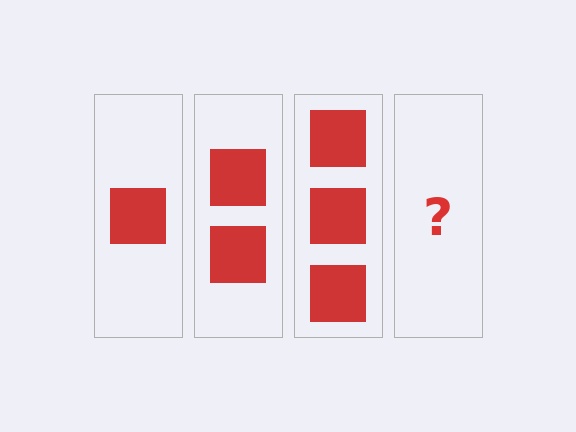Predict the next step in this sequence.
The next step is 4 squares.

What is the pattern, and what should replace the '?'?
The pattern is that each step adds one more square. The '?' should be 4 squares.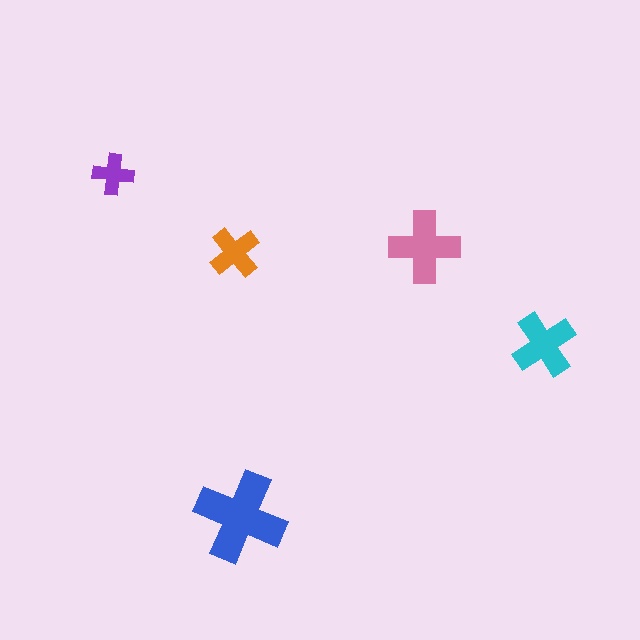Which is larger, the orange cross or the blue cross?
The blue one.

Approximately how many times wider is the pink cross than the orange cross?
About 1.5 times wider.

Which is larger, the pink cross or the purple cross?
The pink one.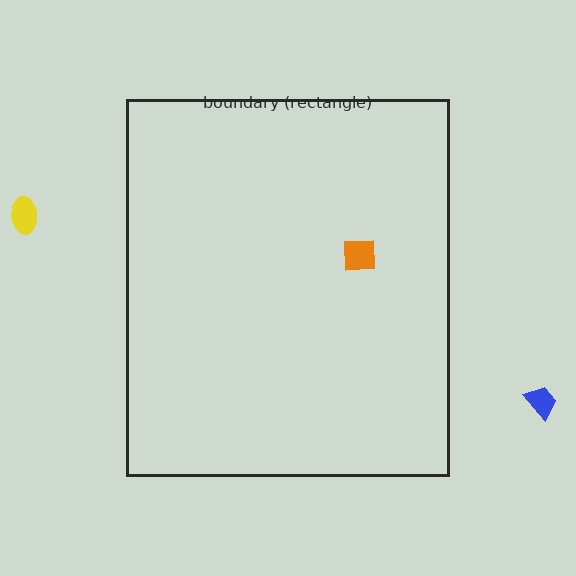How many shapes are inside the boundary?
1 inside, 2 outside.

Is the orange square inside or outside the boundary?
Inside.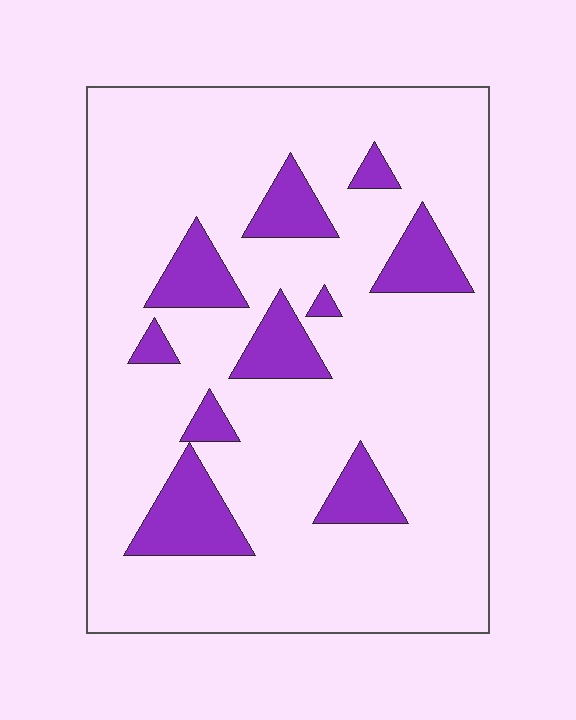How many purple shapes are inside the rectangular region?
10.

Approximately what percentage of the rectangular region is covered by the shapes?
Approximately 15%.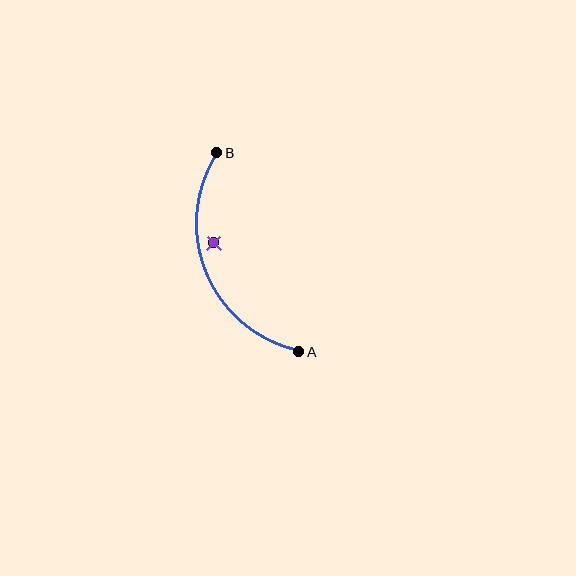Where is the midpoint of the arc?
The arc midpoint is the point on the curve farthest from the straight line joining A and B. It sits to the left of that line.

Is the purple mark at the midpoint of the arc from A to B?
No — the purple mark does not lie on the arc at all. It sits slightly inside the curve.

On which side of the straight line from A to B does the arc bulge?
The arc bulges to the left of the straight line connecting A and B.